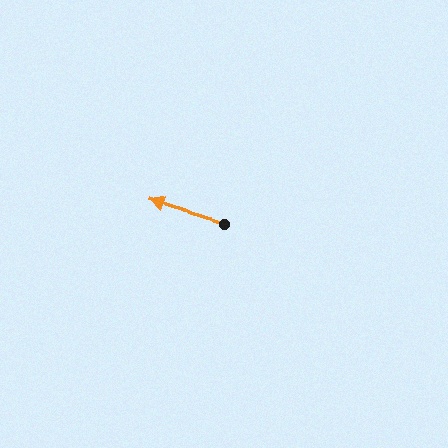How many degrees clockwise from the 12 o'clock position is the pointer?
Approximately 287 degrees.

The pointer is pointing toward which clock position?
Roughly 10 o'clock.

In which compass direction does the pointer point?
West.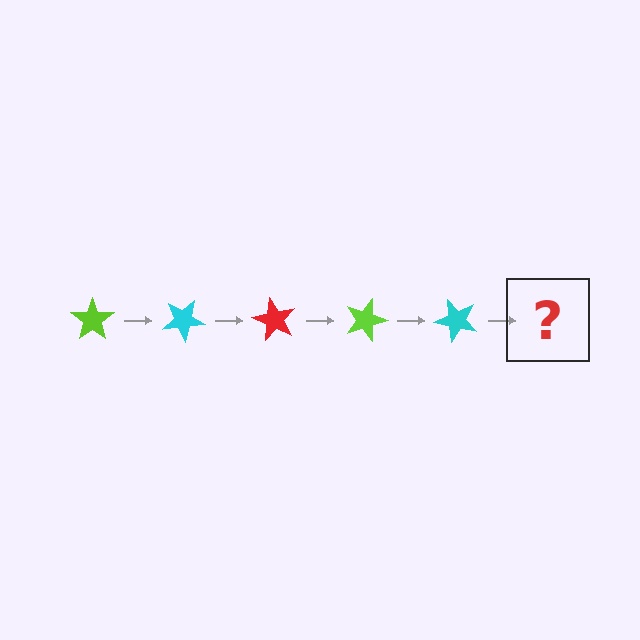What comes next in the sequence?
The next element should be a red star, rotated 150 degrees from the start.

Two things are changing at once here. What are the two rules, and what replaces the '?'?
The two rules are that it rotates 30 degrees each step and the color cycles through lime, cyan, and red. The '?' should be a red star, rotated 150 degrees from the start.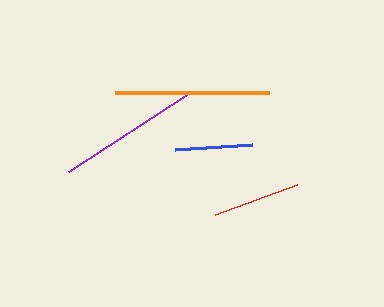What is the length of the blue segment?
The blue segment is approximately 77 pixels long.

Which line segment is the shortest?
The blue line is the shortest at approximately 77 pixels.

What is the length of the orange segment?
The orange segment is approximately 154 pixels long.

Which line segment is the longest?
The orange line is the longest at approximately 154 pixels.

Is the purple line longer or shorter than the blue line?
The purple line is longer than the blue line.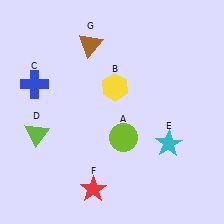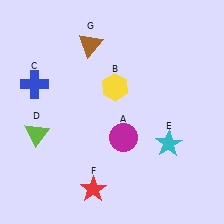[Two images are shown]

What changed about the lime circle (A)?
In Image 1, A is lime. In Image 2, it changed to magenta.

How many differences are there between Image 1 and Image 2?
There is 1 difference between the two images.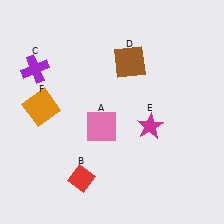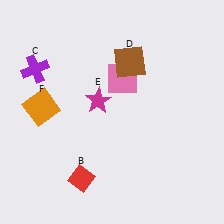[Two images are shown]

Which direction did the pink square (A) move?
The pink square (A) moved up.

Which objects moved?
The objects that moved are: the pink square (A), the magenta star (E).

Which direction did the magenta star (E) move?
The magenta star (E) moved left.